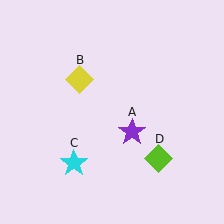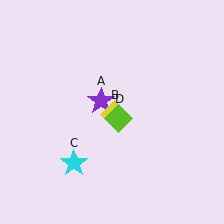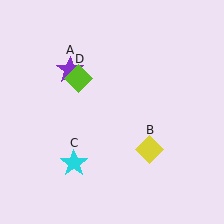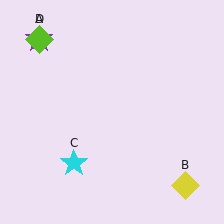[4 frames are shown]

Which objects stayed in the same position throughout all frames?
Cyan star (object C) remained stationary.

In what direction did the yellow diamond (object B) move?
The yellow diamond (object B) moved down and to the right.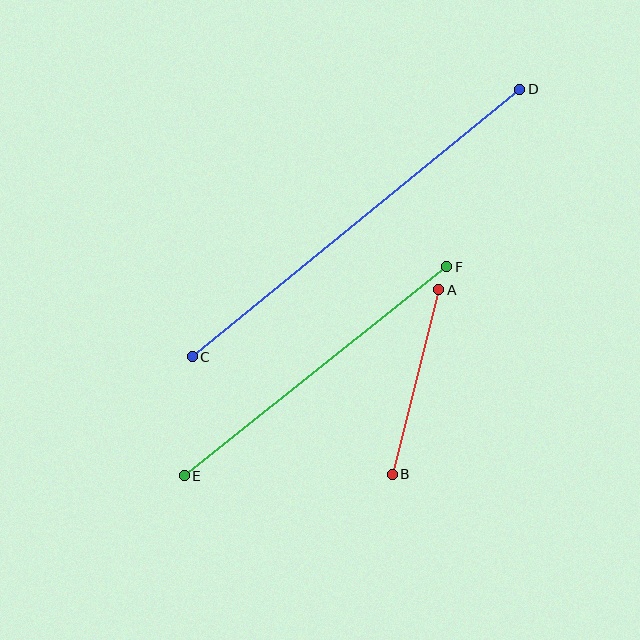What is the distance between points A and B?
The distance is approximately 191 pixels.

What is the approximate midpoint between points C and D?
The midpoint is at approximately (356, 223) pixels.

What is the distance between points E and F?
The distance is approximately 336 pixels.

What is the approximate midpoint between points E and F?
The midpoint is at approximately (315, 371) pixels.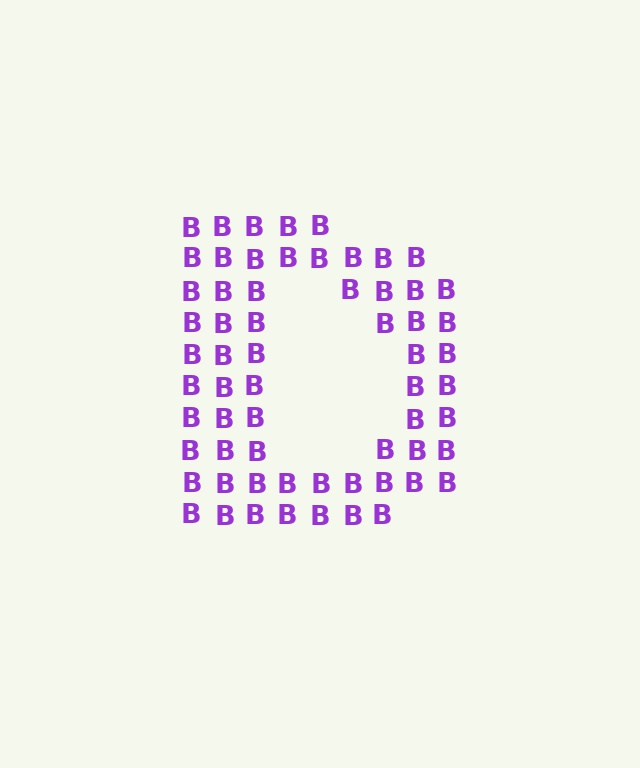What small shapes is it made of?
It is made of small letter B's.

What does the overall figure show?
The overall figure shows the letter D.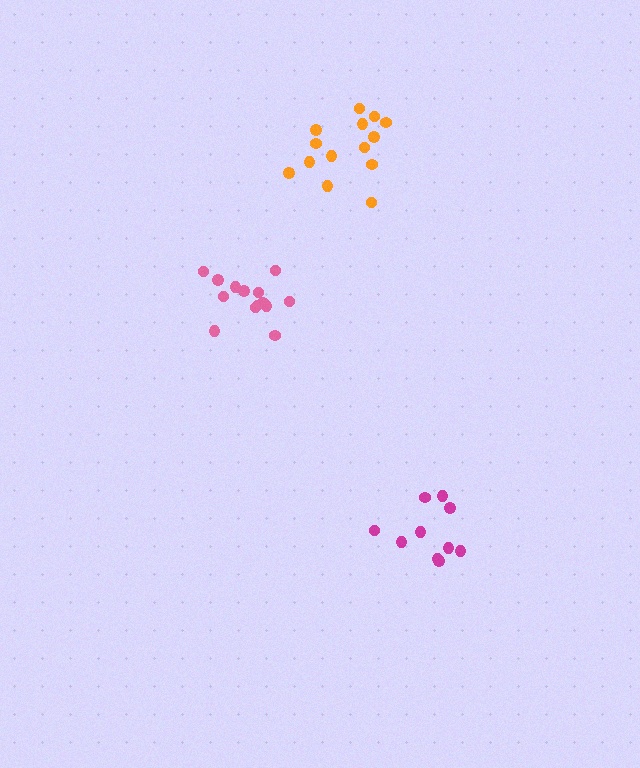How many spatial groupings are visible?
There are 3 spatial groupings.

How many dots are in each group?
Group 1: 14 dots, Group 2: 14 dots, Group 3: 10 dots (38 total).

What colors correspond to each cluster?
The clusters are colored: pink, orange, magenta.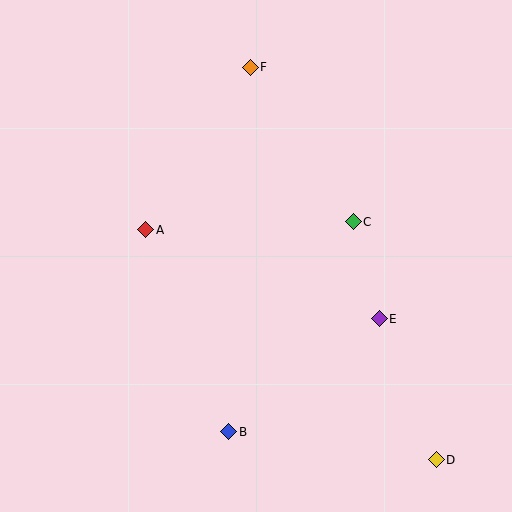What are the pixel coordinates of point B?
Point B is at (229, 432).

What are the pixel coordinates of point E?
Point E is at (379, 319).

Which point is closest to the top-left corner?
Point F is closest to the top-left corner.